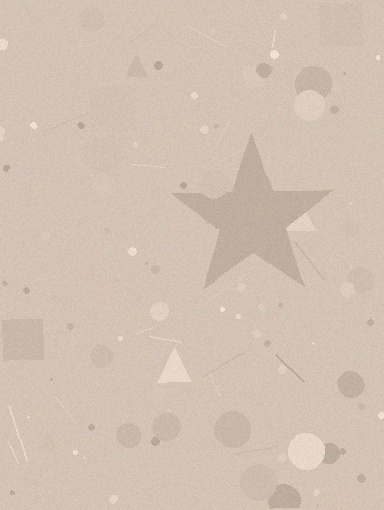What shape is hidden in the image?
A star is hidden in the image.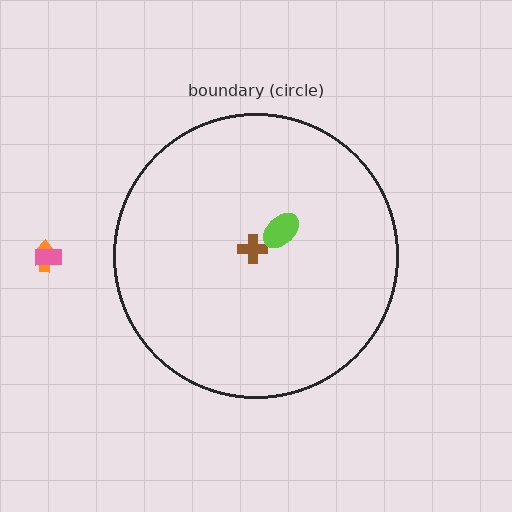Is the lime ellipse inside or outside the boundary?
Inside.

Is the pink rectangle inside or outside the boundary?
Outside.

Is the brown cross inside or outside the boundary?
Inside.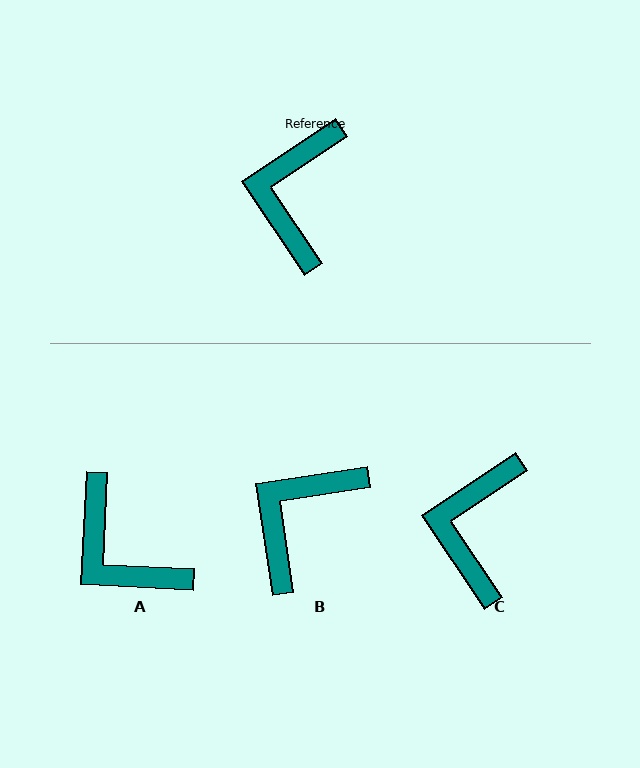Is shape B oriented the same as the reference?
No, it is off by about 25 degrees.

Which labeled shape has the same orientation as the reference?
C.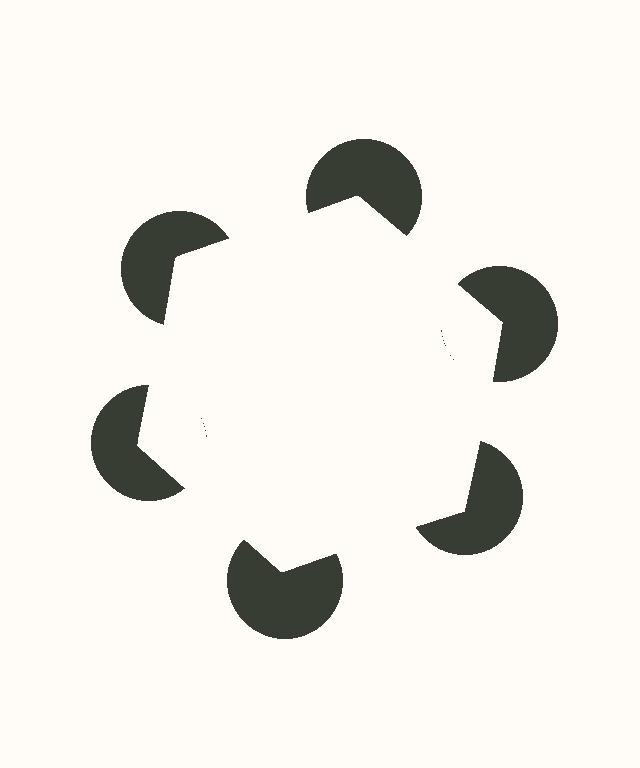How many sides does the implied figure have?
6 sides.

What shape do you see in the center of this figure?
An illusory hexagon — its edges are inferred from the aligned wedge cuts in the pac-man discs, not physically drawn.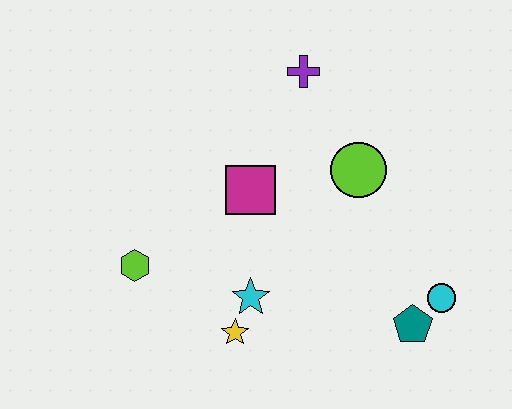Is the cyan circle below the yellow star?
No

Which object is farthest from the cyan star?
The purple cross is farthest from the cyan star.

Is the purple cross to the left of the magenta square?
No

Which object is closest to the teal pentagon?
The cyan circle is closest to the teal pentagon.